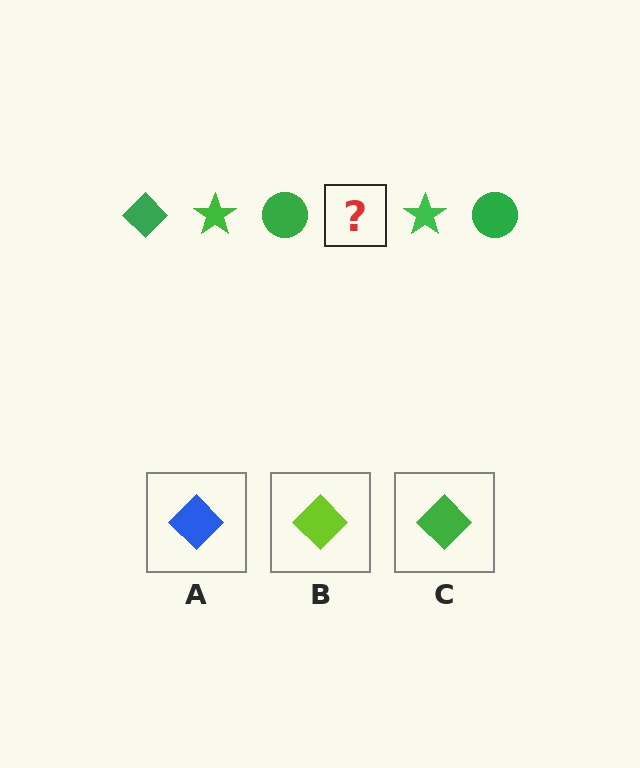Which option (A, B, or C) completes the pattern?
C.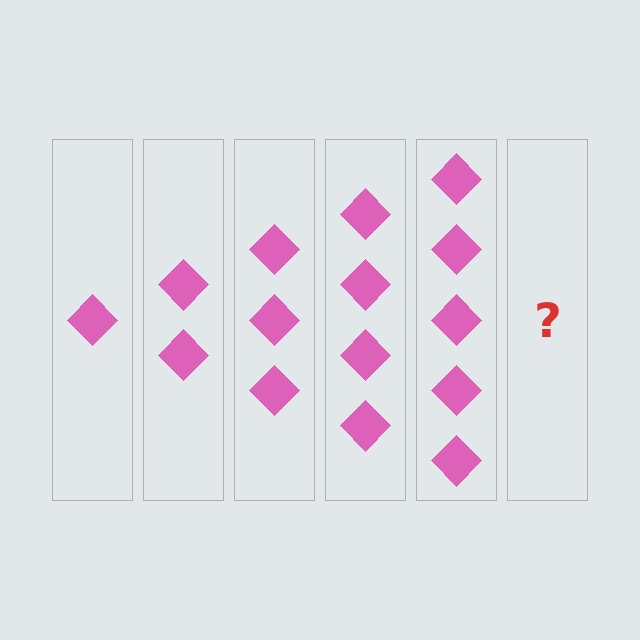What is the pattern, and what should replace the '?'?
The pattern is that each step adds one more diamond. The '?' should be 6 diamonds.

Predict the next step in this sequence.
The next step is 6 diamonds.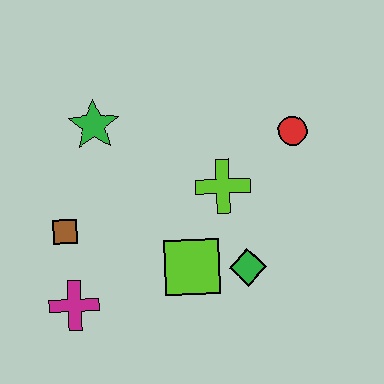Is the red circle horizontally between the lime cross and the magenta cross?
No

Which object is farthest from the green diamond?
The green star is farthest from the green diamond.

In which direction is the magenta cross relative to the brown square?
The magenta cross is below the brown square.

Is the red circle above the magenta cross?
Yes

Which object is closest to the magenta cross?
The brown square is closest to the magenta cross.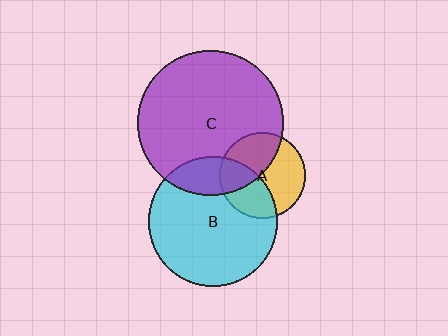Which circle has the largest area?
Circle C (purple).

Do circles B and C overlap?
Yes.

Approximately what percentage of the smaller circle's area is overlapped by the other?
Approximately 20%.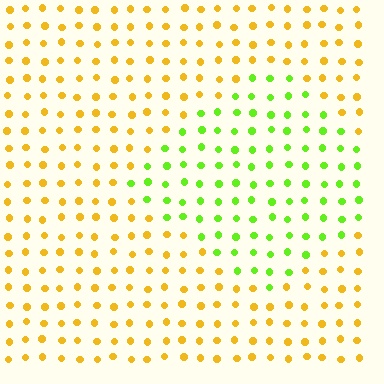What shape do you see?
I see a diamond.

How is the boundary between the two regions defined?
The boundary is defined purely by a slight shift in hue (about 56 degrees). Spacing, size, and orientation are identical on both sides.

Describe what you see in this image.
The image is filled with small yellow elements in a uniform arrangement. A diamond-shaped region is visible where the elements are tinted to a slightly different hue, forming a subtle color boundary.